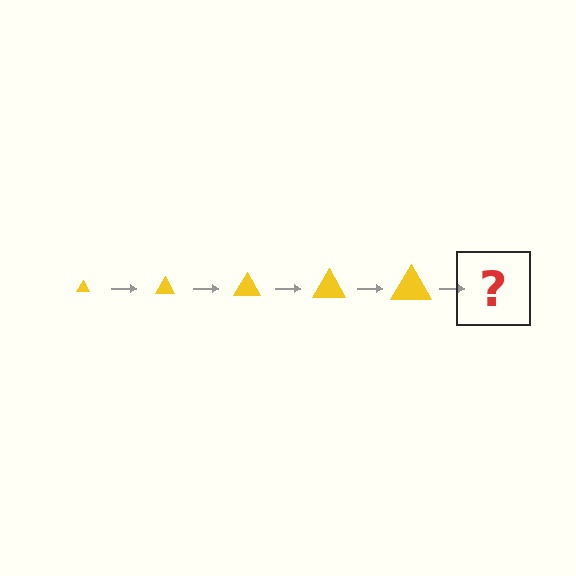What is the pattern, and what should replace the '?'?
The pattern is that the triangle gets progressively larger each step. The '?' should be a yellow triangle, larger than the previous one.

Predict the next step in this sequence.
The next step is a yellow triangle, larger than the previous one.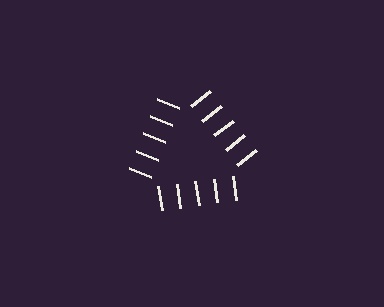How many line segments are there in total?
15 — 5 along each of the 3 edges.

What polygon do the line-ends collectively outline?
An illusory triangle — the line segments terminate on its edges but no continuous stroke is drawn.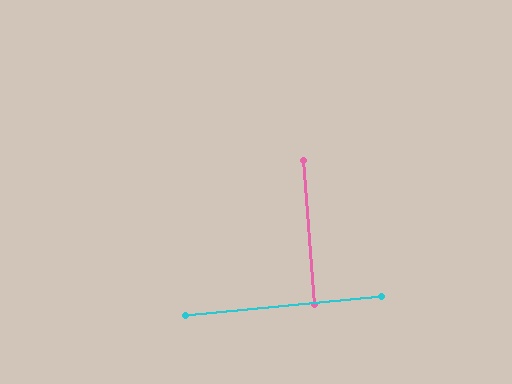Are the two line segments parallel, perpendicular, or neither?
Perpendicular — they meet at approximately 89°.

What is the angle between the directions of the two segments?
Approximately 89 degrees.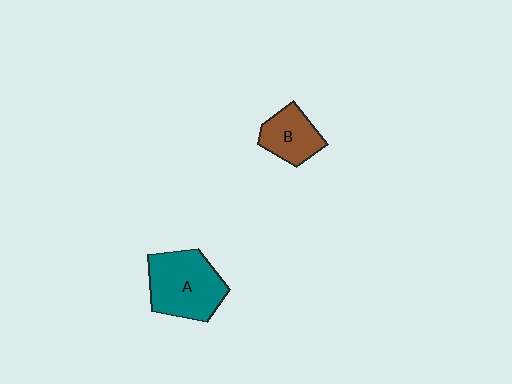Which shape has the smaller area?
Shape B (brown).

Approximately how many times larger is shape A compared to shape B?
Approximately 1.7 times.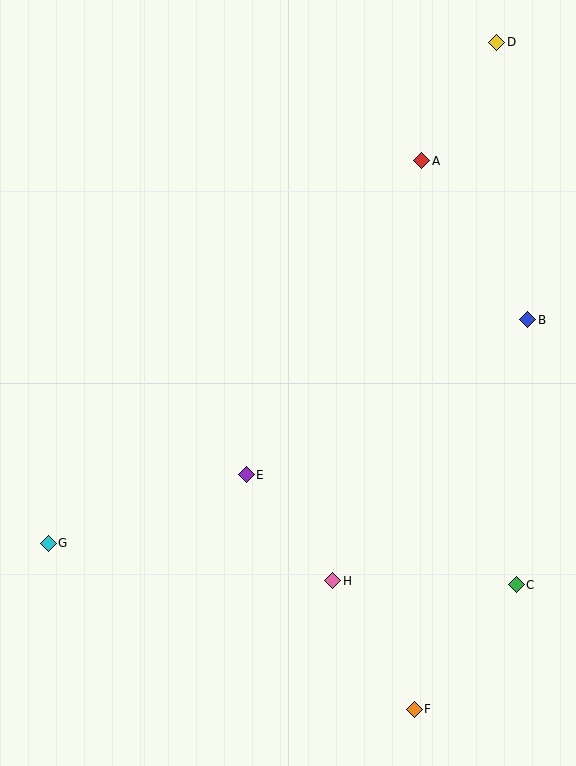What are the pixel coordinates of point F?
Point F is at (414, 709).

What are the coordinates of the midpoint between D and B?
The midpoint between D and B is at (512, 181).